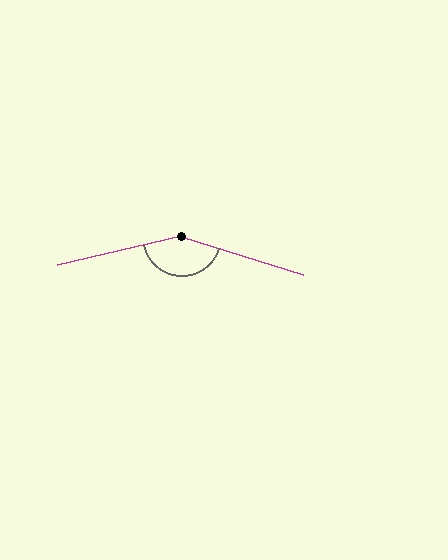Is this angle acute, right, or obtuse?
It is obtuse.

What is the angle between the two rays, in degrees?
Approximately 149 degrees.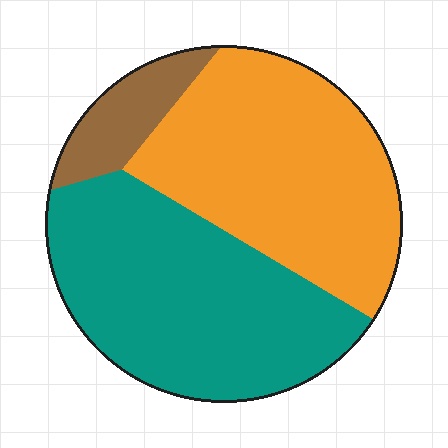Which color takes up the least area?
Brown, at roughly 10%.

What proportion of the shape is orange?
Orange takes up between a quarter and a half of the shape.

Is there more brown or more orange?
Orange.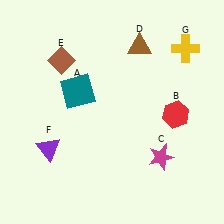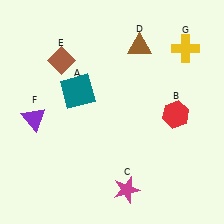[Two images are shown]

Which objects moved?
The objects that moved are: the magenta star (C), the purple triangle (F).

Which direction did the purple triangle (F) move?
The purple triangle (F) moved up.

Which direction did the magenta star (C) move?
The magenta star (C) moved left.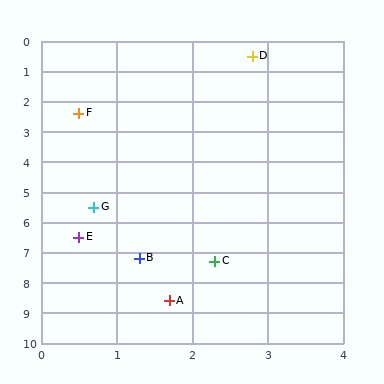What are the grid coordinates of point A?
Point A is at approximately (1.7, 8.6).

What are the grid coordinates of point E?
Point E is at approximately (0.5, 6.5).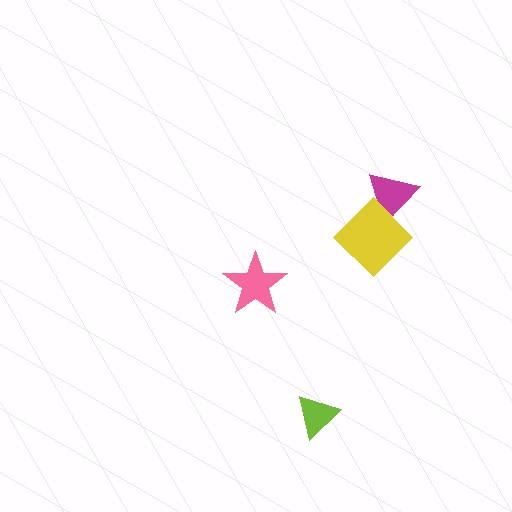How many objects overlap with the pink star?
0 objects overlap with the pink star.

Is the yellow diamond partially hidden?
No, no other shape covers it.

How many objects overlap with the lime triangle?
0 objects overlap with the lime triangle.